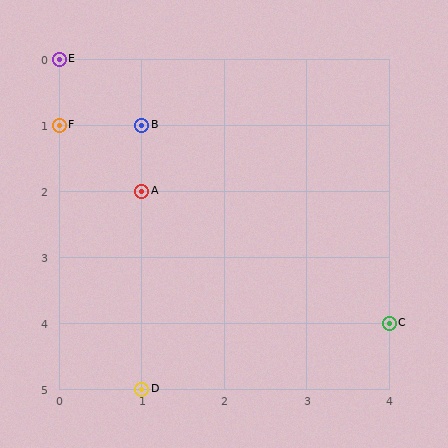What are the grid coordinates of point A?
Point A is at grid coordinates (1, 2).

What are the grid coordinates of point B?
Point B is at grid coordinates (1, 1).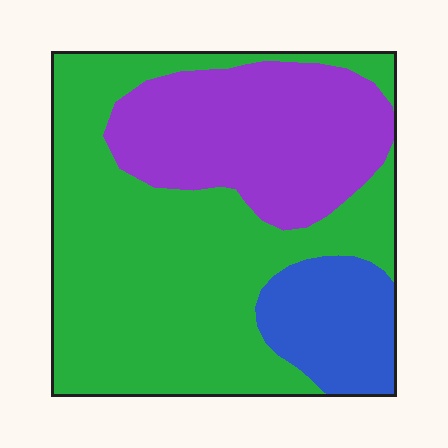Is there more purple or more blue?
Purple.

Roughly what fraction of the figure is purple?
Purple covers around 30% of the figure.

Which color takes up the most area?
Green, at roughly 55%.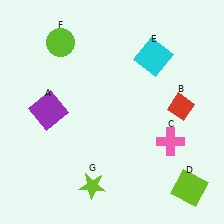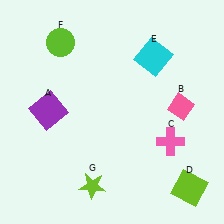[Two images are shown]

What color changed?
The diamond (B) changed from red in Image 1 to pink in Image 2.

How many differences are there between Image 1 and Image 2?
There is 1 difference between the two images.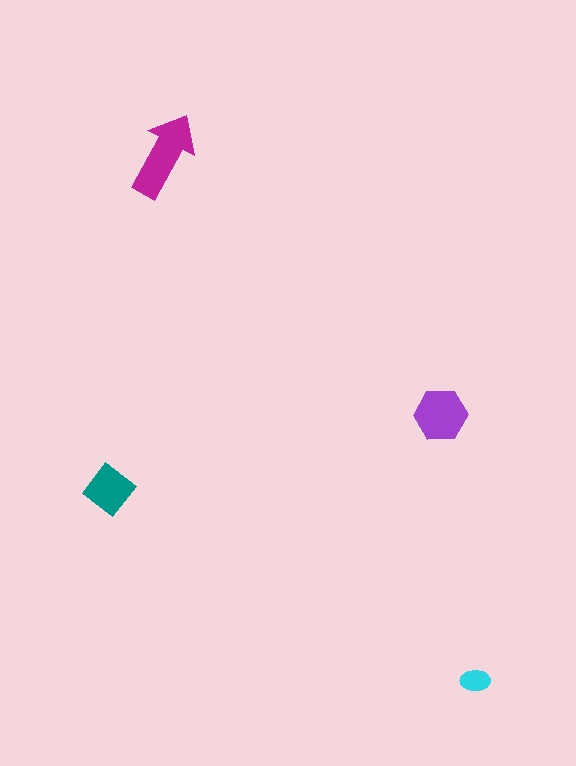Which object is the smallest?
The cyan ellipse.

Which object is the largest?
The magenta arrow.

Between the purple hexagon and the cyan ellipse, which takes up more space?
The purple hexagon.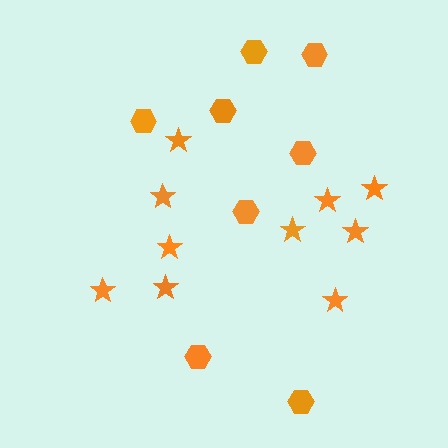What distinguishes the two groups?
There are 2 groups: one group of hexagons (8) and one group of stars (10).